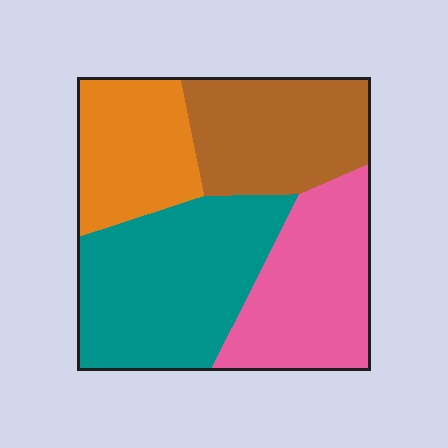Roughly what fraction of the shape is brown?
Brown takes up between a sixth and a third of the shape.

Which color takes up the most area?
Teal, at roughly 35%.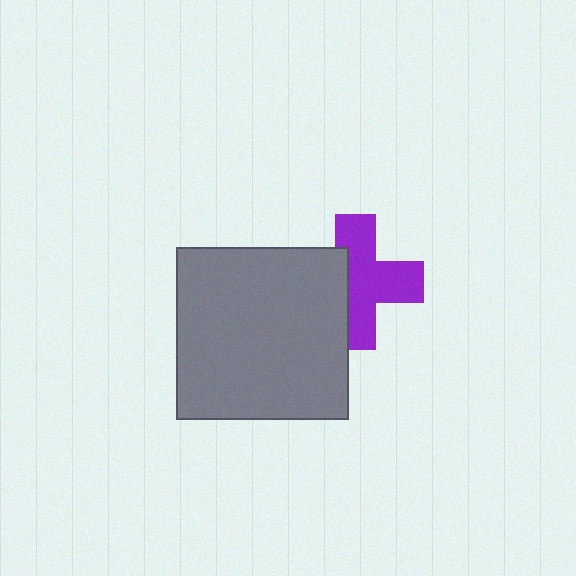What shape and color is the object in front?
The object in front is a gray square.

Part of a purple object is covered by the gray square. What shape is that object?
It is a cross.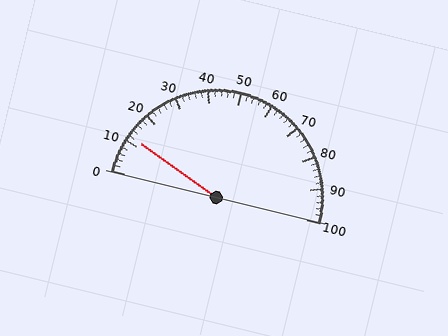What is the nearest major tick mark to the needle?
The nearest major tick mark is 10.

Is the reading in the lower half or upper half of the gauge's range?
The reading is in the lower half of the range (0 to 100).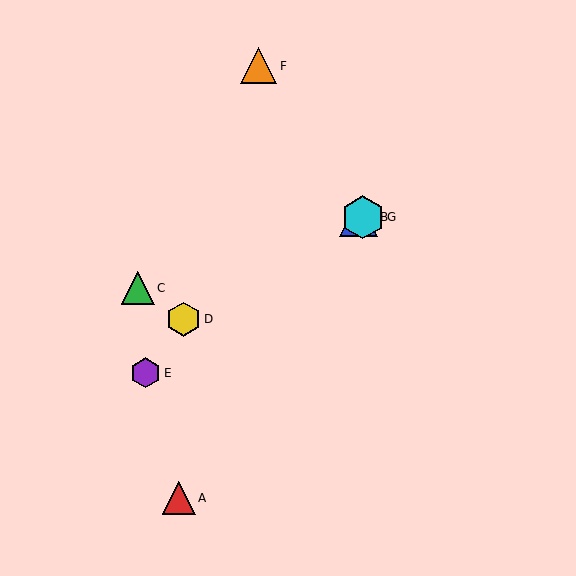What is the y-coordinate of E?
Object E is at y≈373.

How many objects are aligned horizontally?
2 objects (B, G) are aligned horizontally.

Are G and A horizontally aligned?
No, G is at y≈217 and A is at y≈498.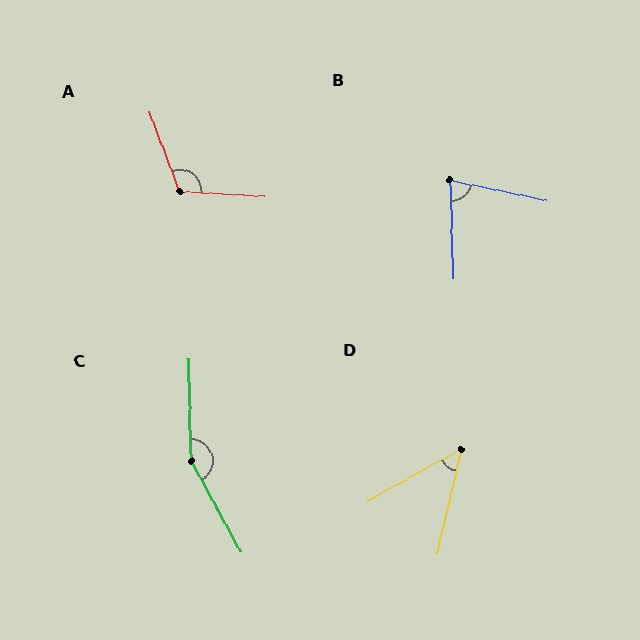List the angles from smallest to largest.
D (48°), B (76°), A (114°), C (153°).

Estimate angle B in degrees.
Approximately 76 degrees.